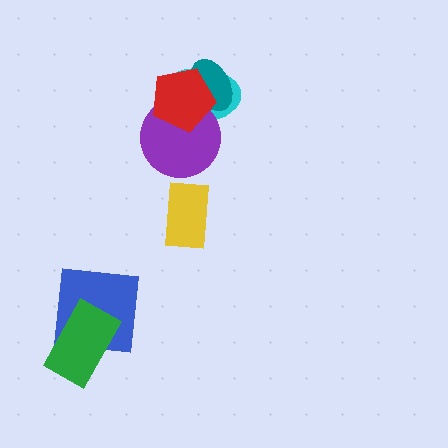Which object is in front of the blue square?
The green rectangle is in front of the blue square.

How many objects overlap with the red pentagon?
3 objects overlap with the red pentagon.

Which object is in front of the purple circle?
The red pentagon is in front of the purple circle.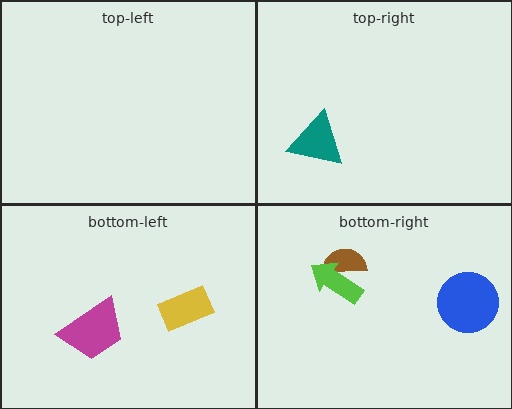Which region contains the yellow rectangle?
The bottom-left region.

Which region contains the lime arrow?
The bottom-right region.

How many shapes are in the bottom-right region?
3.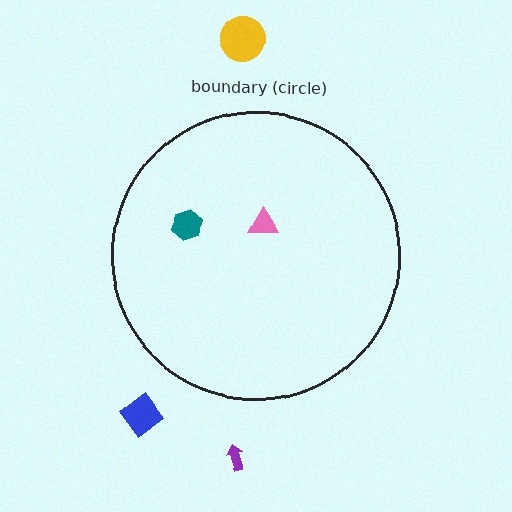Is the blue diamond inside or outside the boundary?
Outside.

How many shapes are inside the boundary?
2 inside, 3 outside.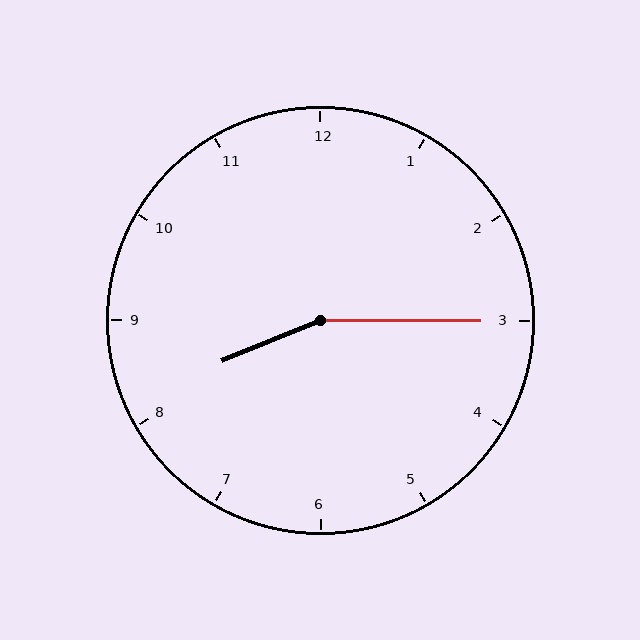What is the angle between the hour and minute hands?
Approximately 158 degrees.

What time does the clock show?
8:15.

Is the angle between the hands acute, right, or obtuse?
It is obtuse.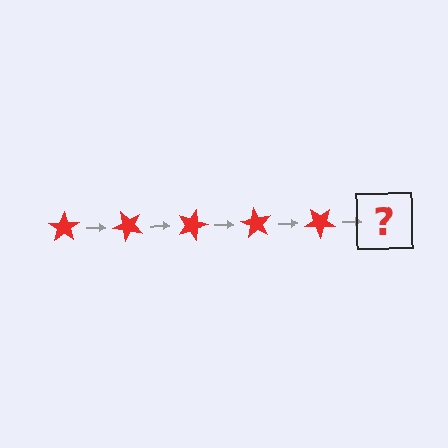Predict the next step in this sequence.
The next step is a red star rotated 225 degrees.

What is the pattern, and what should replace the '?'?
The pattern is that the star rotates 45 degrees each step. The '?' should be a red star rotated 225 degrees.